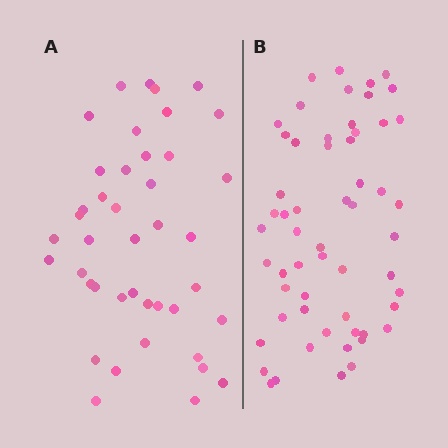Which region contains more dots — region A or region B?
Region B (the right region) has more dots.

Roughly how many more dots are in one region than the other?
Region B has approximately 15 more dots than region A.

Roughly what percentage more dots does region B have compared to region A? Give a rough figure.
About 35% more.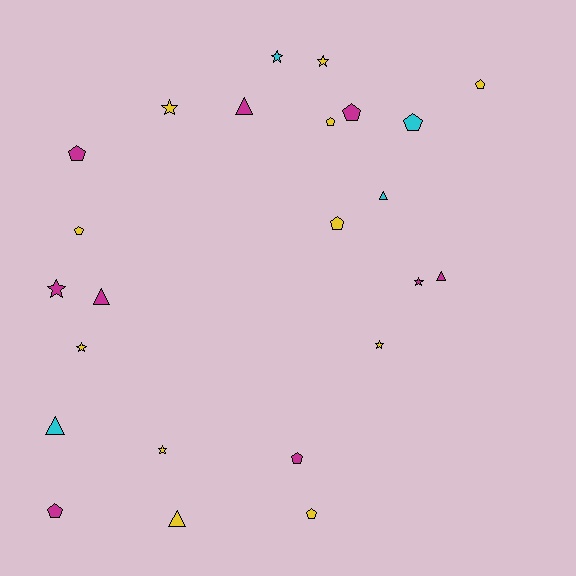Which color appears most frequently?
Yellow, with 11 objects.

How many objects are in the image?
There are 24 objects.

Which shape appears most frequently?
Pentagon, with 10 objects.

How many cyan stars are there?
There is 1 cyan star.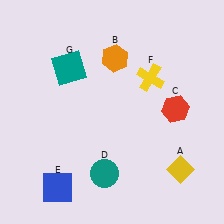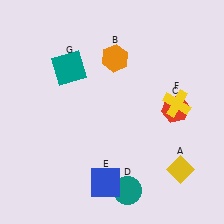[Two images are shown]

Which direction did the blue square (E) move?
The blue square (E) moved right.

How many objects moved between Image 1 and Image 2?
3 objects moved between the two images.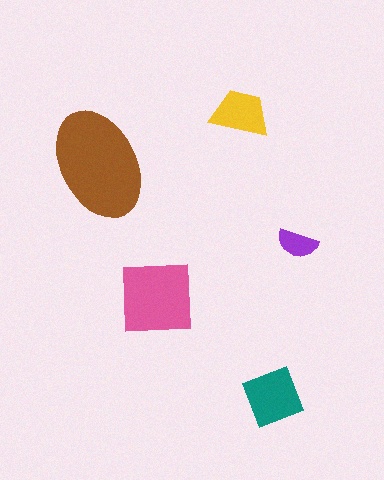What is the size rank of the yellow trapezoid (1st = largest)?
4th.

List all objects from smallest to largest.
The purple semicircle, the yellow trapezoid, the teal diamond, the pink square, the brown ellipse.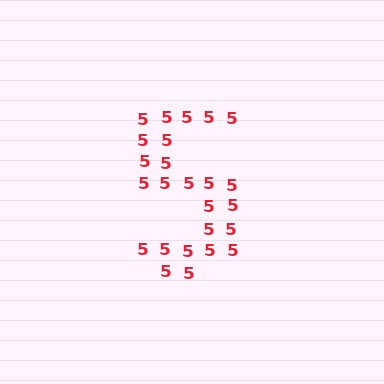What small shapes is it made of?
It is made of small digit 5's.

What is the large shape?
The large shape is the digit 5.